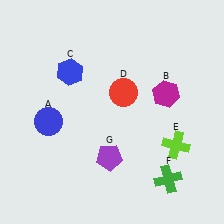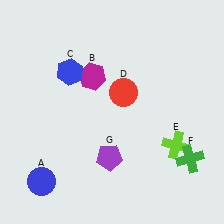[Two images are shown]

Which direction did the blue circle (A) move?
The blue circle (A) moved down.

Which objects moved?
The objects that moved are: the blue circle (A), the magenta hexagon (B), the green cross (F).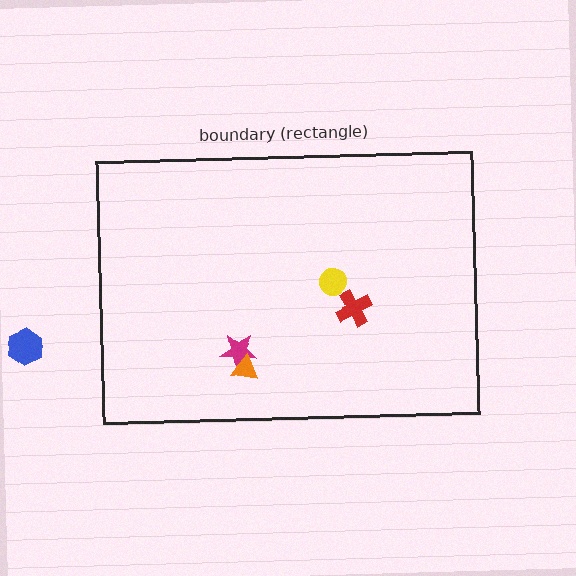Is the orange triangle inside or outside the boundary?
Inside.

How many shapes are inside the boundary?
4 inside, 1 outside.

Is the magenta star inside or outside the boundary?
Inside.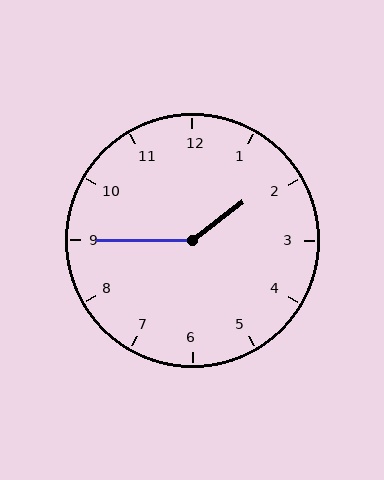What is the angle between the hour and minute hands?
Approximately 142 degrees.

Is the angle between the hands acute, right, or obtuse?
It is obtuse.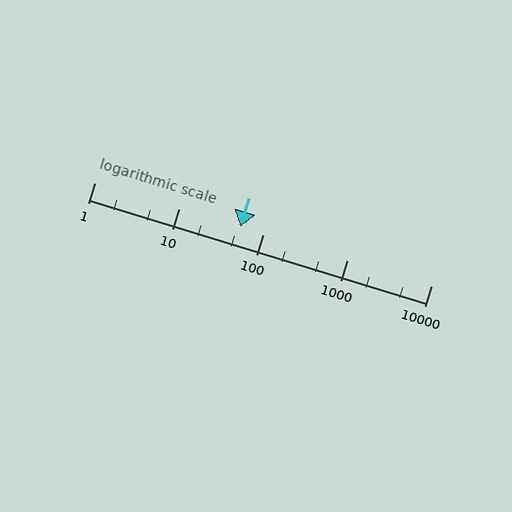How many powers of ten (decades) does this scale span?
The scale spans 4 decades, from 1 to 10000.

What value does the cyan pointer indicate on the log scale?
The pointer indicates approximately 54.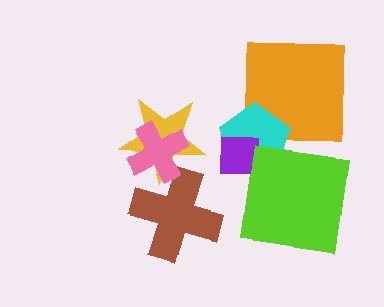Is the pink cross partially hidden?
No, no other shape covers it.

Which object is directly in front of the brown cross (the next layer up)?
The yellow star is directly in front of the brown cross.